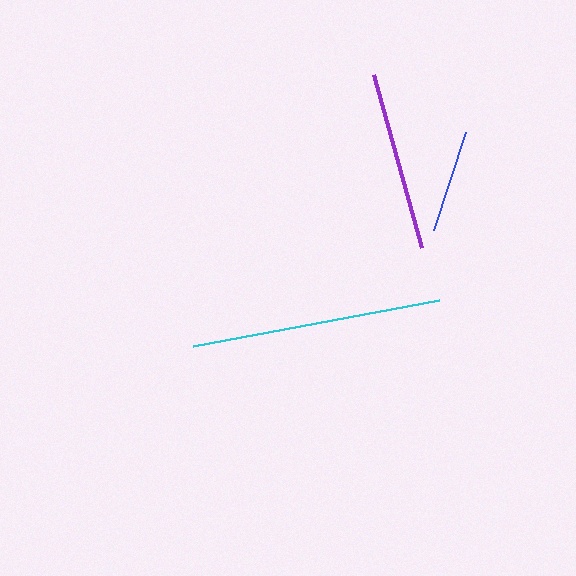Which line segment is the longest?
The cyan line is the longest at approximately 250 pixels.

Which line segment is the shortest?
The blue line is the shortest at approximately 103 pixels.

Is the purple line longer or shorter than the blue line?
The purple line is longer than the blue line.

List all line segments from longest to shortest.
From longest to shortest: cyan, purple, blue.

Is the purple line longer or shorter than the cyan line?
The cyan line is longer than the purple line.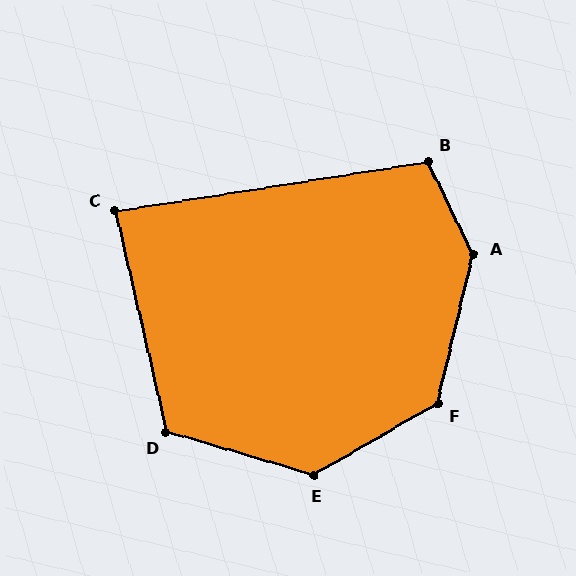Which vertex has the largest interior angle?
A, at approximately 140 degrees.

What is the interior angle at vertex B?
Approximately 107 degrees (obtuse).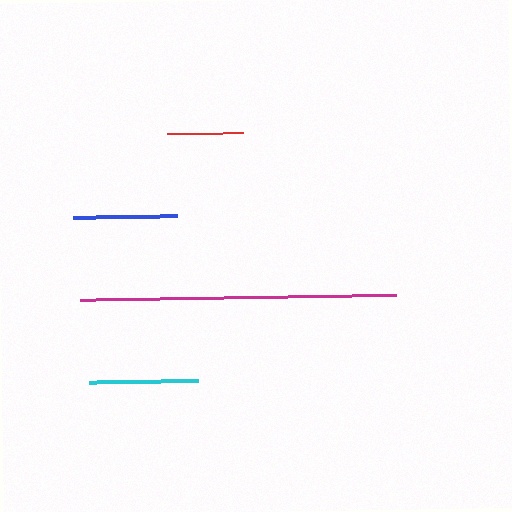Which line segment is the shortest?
The red line is the shortest at approximately 76 pixels.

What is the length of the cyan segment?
The cyan segment is approximately 109 pixels long.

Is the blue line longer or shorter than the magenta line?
The magenta line is longer than the blue line.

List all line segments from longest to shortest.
From longest to shortest: magenta, cyan, blue, red.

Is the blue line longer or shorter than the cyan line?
The cyan line is longer than the blue line.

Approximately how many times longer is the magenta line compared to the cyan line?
The magenta line is approximately 2.9 times the length of the cyan line.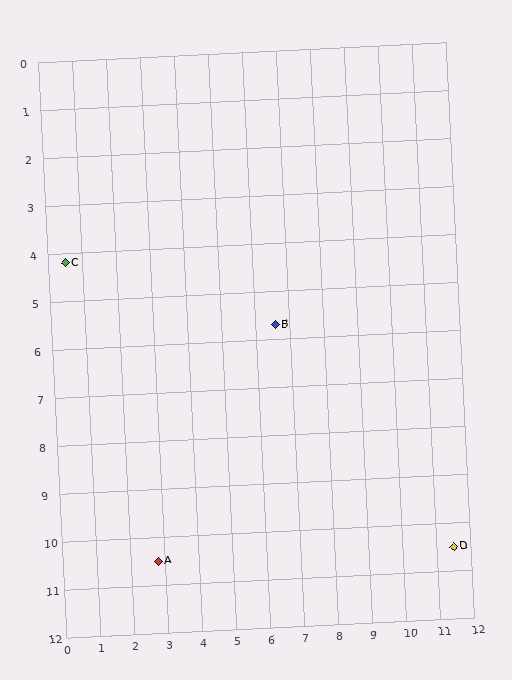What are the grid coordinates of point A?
Point A is at approximately (2.8, 10.5).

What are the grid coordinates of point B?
Point B is at approximately (6.6, 5.7).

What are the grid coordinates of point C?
Point C is at approximately (0.5, 4.2).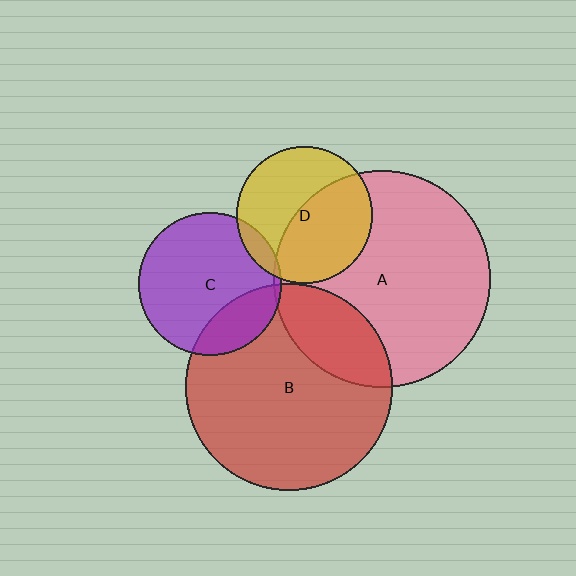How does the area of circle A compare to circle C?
Approximately 2.3 times.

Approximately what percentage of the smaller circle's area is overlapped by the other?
Approximately 5%.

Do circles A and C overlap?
Yes.